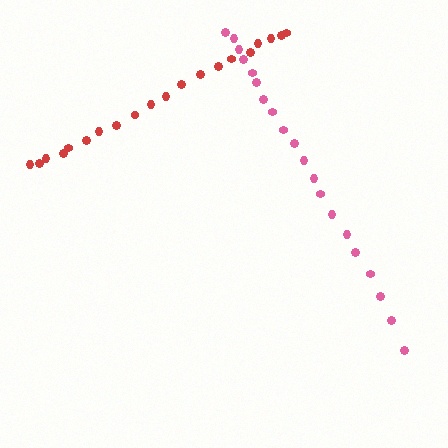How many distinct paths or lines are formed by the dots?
There are 2 distinct paths.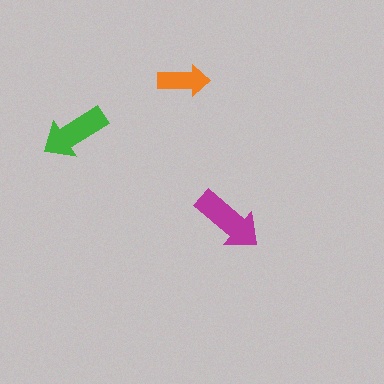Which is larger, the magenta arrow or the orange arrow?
The magenta one.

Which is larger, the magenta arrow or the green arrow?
The magenta one.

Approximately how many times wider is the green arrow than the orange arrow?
About 1.5 times wider.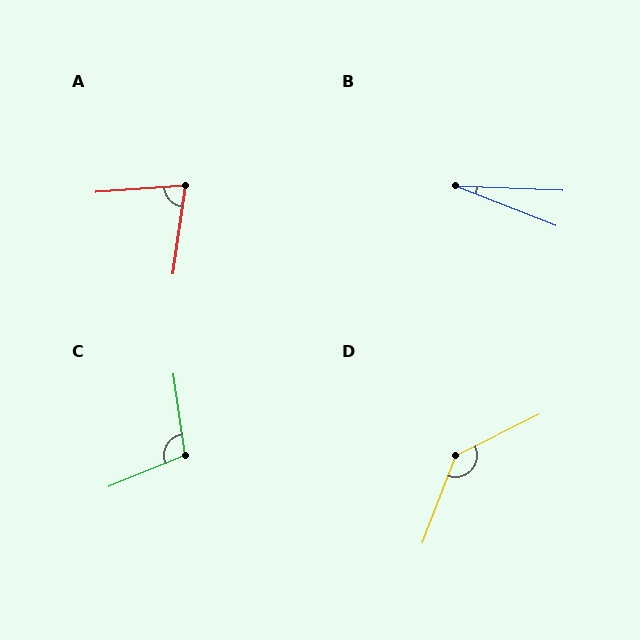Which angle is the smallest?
B, at approximately 19 degrees.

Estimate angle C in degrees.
Approximately 105 degrees.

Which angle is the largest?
D, at approximately 137 degrees.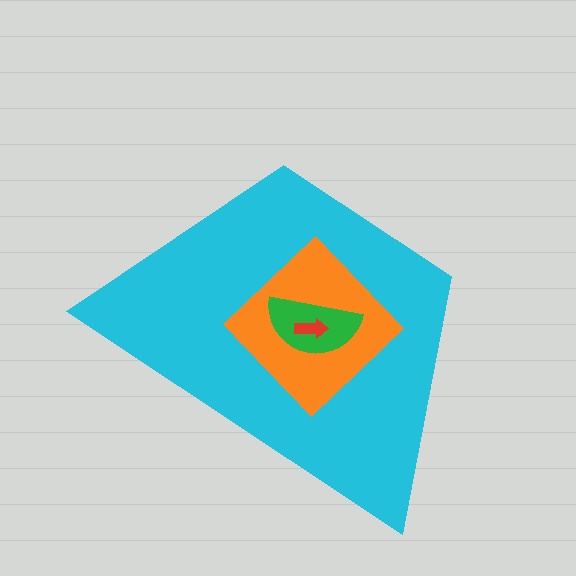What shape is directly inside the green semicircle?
The red arrow.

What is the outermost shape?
The cyan trapezoid.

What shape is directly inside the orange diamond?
The green semicircle.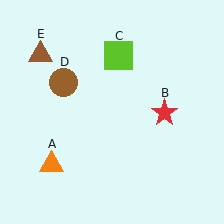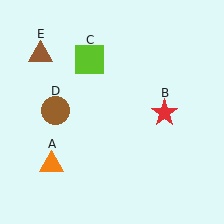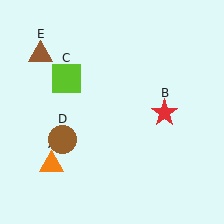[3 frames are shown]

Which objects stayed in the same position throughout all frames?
Orange triangle (object A) and red star (object B) and brown triangle (object E) remained stationary.